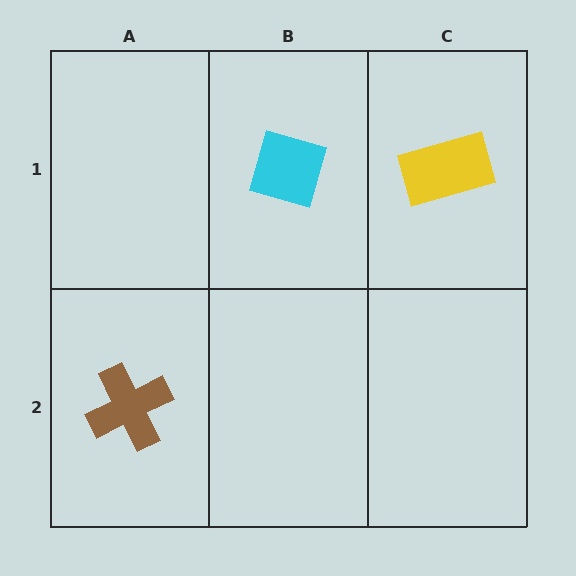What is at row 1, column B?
A cyan diamond.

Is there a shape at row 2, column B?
No, that cell is empty.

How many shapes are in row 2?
1 shape.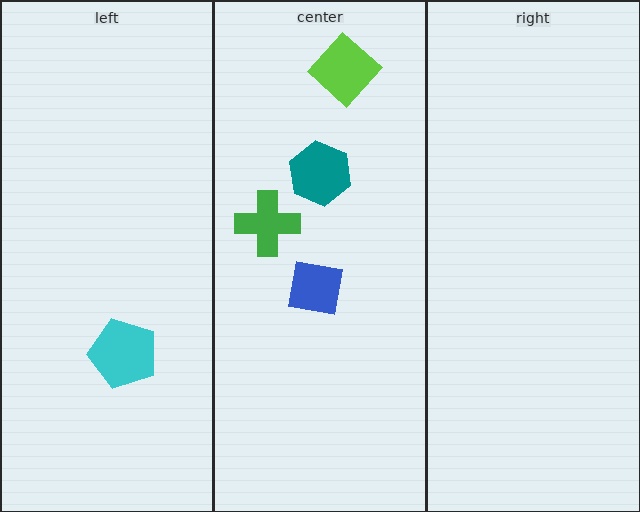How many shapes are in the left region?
1.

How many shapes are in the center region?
4.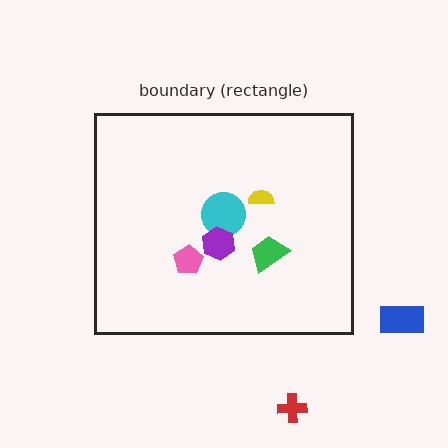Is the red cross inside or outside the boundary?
Outside.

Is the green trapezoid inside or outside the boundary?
Inside.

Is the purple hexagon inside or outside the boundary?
Inside.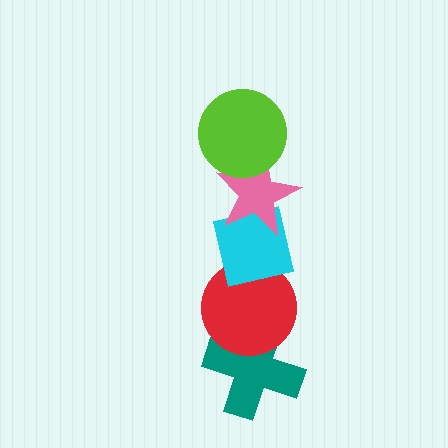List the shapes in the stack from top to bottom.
From top to bottom: the lime circle, the pink star, the cyan square, the red circle, the teal cross.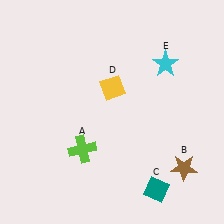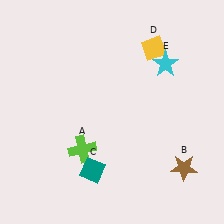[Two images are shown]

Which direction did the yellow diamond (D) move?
The yellow diamond (D) moved right.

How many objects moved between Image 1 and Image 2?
2 objects moved between the two images.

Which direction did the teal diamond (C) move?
The teal diamond (C) moved left.